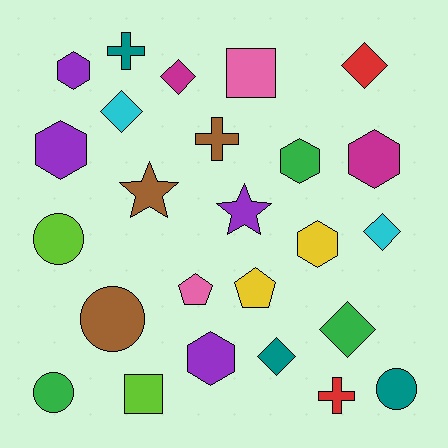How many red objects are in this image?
There are 2 red objects.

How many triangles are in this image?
There are no triangles.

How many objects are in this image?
There are 25 objects.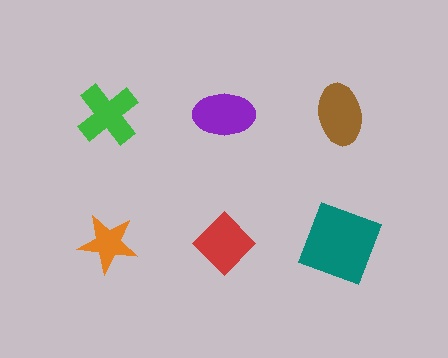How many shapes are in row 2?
3 shapes.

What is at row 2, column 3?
A teal square.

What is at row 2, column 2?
A red diamond.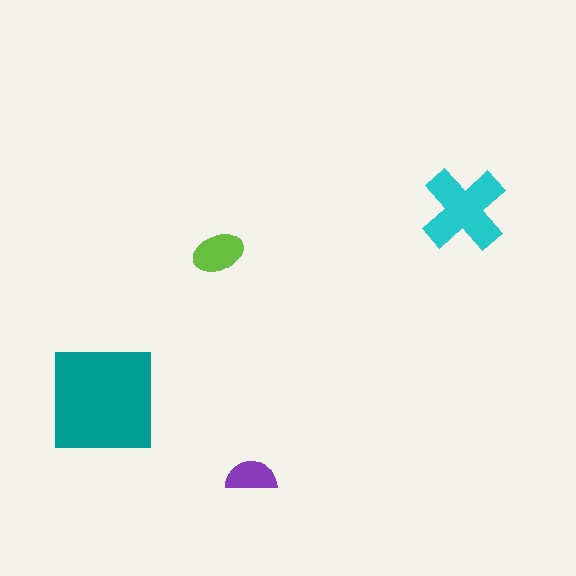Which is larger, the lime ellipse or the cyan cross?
The cyan cross.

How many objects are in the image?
There are 4 objects in the image.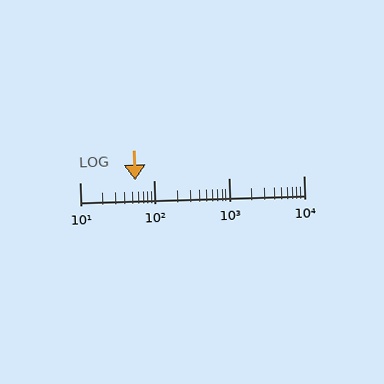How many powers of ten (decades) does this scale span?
The scale spans 3 decades, from 10 to 10000.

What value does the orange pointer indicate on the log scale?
The pointer indicates approximately 55.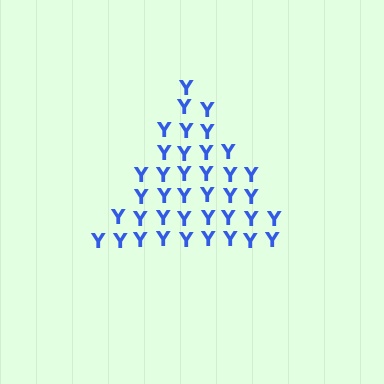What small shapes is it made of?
It is made of small letter Y's.